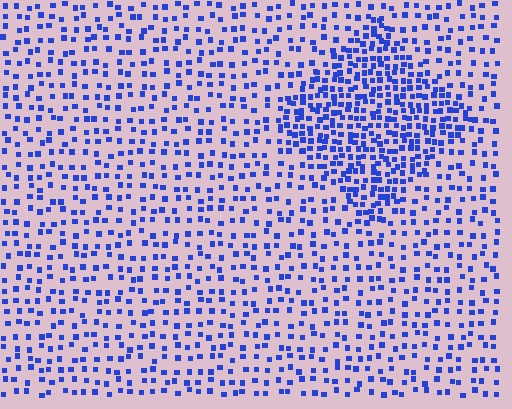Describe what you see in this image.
The image contains small blue elements arranged at two different densities. A diamond-shaped region is visible where the elements are more densely packed than the surrounding area.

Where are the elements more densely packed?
The elements are more densely packed inside the diamond boundary.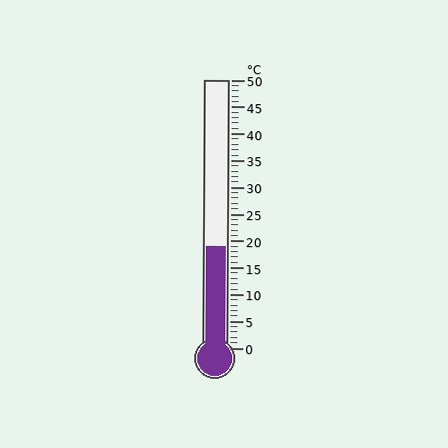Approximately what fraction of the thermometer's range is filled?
The thermometer is filled to approximately 40% of its range.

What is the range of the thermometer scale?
The thermometer scale ranges from 0°C to 50°C.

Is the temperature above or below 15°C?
The temperature is above 15°C.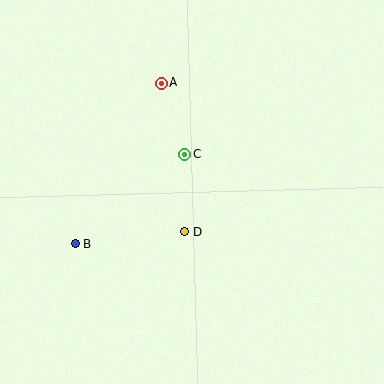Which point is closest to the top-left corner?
Point A is closest to the top-left corner.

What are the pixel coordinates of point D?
Point D is at (185, 232).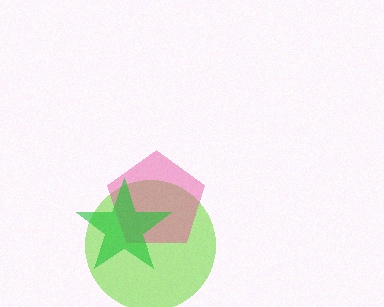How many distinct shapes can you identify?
There are 3 distinct shapes: a lime circle, a pink pentagon, a green star.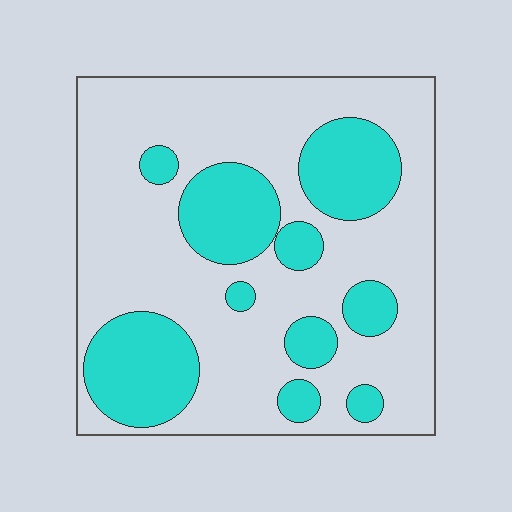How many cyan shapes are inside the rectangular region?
10.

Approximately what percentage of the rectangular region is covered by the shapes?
Approximately 30%.